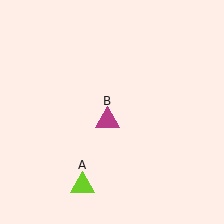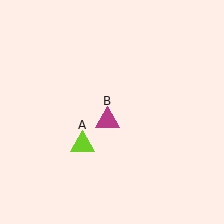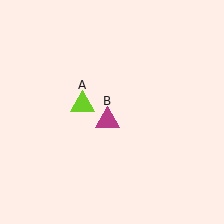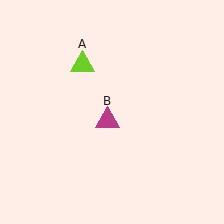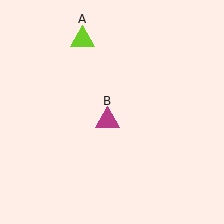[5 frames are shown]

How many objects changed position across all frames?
1 object changed position: lime triangle (object A).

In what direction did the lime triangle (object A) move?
The lime triangle (object A) moved up.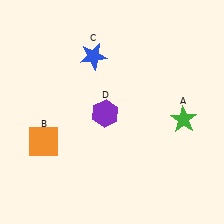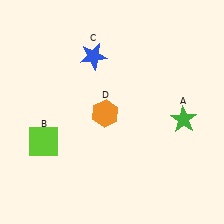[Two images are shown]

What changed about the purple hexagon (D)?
In Image 1, D is purple. In Image 2, it changed to orange.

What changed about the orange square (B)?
In Image 1, B is orange. In Image 2, it changed to lime.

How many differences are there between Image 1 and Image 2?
There are 2 differences between the two images.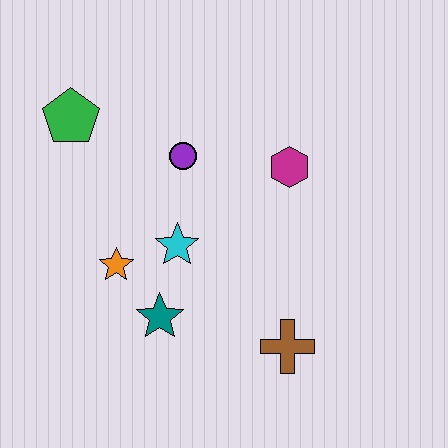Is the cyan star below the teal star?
No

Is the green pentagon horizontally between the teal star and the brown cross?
No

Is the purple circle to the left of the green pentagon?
No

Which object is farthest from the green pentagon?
The brown cross is farthest from the green pentagon.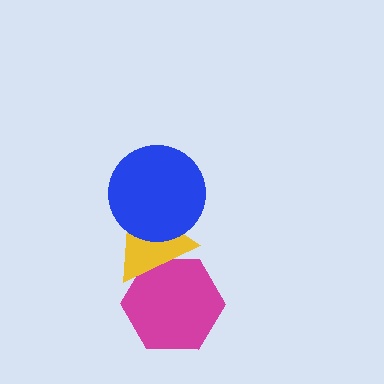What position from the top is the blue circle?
The blue circle is 1st from the top.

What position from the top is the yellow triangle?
The yellow triangle is 2nd from the top.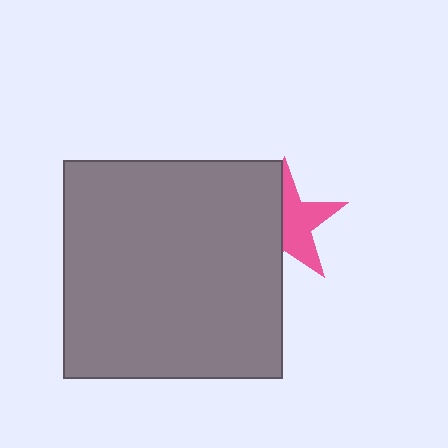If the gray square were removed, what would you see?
You would see the complete pink star.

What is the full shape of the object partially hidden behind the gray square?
The partially hidden object is a pink star.